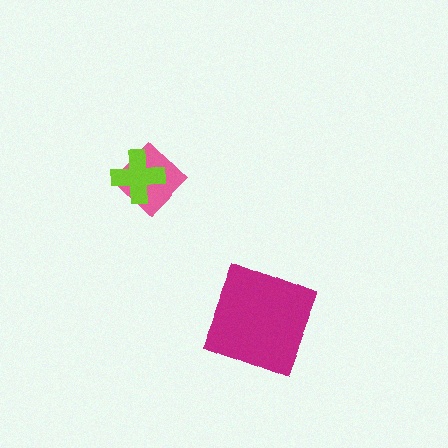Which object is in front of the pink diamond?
The lime cross is in front of the pink diamond.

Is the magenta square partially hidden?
No, no other shape covers it.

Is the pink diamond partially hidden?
Yes, it is partially covered by another shape.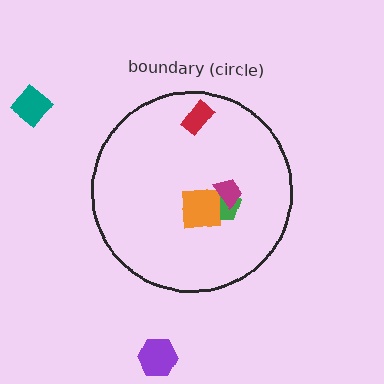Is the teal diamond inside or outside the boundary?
Outside.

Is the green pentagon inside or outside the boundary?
Inside.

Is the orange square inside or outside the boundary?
Inside.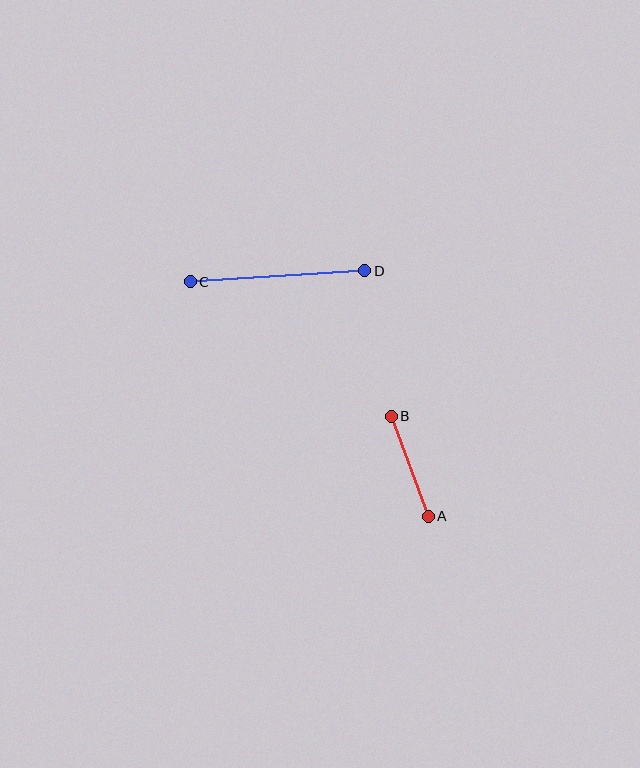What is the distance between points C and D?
The distance is approximately 174 pixels.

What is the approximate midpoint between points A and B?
The midpoint is at approximately (410, 466) pixels.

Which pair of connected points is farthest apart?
Points C and D are farthest apart.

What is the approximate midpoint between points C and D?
The midpoint is at approximately (277, 276) pixels.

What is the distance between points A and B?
The distance is approximately 107 pixels.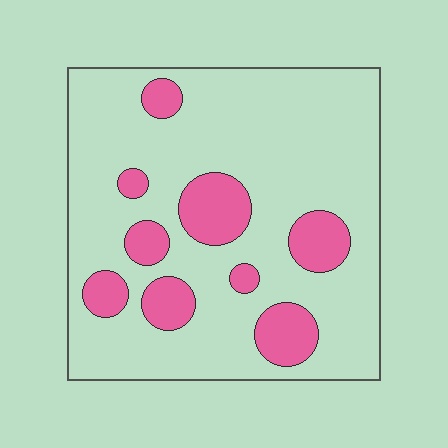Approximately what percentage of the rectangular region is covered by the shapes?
Approximately 20%.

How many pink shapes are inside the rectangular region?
9.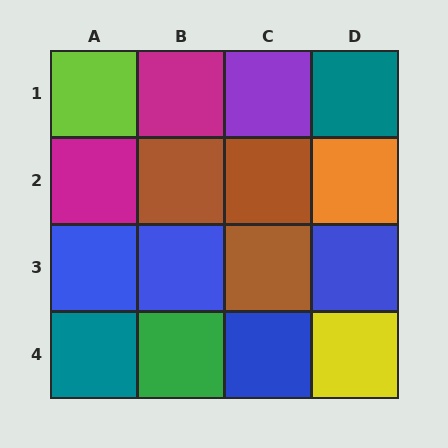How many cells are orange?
1 cell is orange.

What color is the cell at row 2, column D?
Orange.